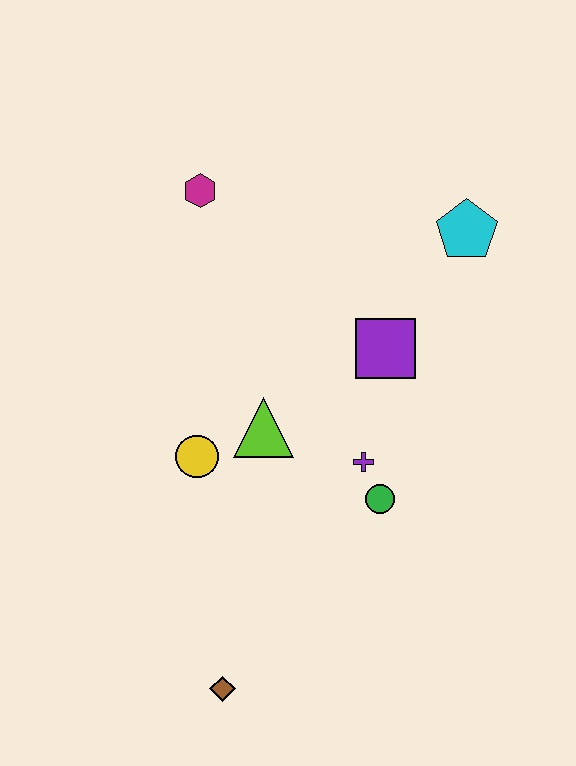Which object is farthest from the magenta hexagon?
The brown diamond is farthest from the magenta hexagon.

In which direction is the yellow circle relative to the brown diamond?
The yellow circle is above the brown diamond.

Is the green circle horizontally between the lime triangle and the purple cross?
No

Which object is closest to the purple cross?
The green circle is closest to the purple cross.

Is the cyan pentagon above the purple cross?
Yes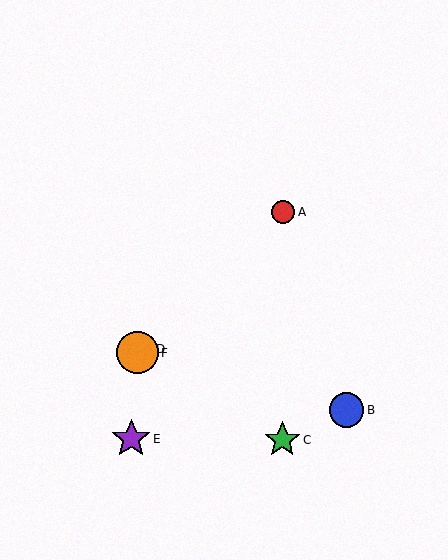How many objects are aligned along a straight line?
3 objects (A, D, F) are aligned along a straight line.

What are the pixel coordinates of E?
Object E is at (131, 439).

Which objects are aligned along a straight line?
Objects A, D, F are aligned along a straight line.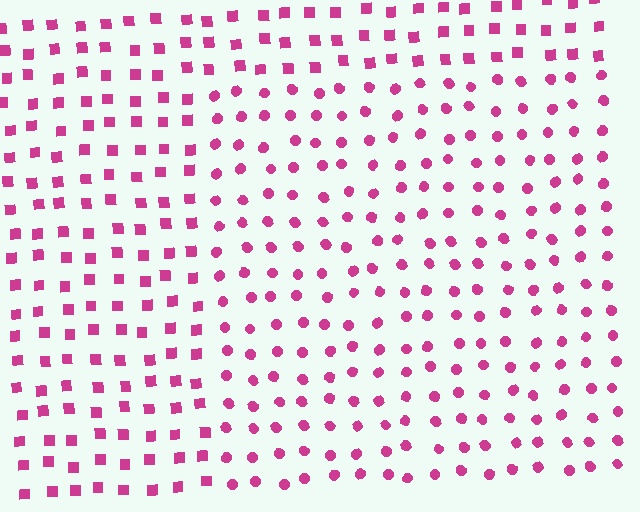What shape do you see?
I see a rectangle.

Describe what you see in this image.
The image is filled with small magenta elements arranged in a uniform grid. A rectangle-shaped region contains circles, while the surrounding area contains squares. The boundary is defined purely by the change in element shape.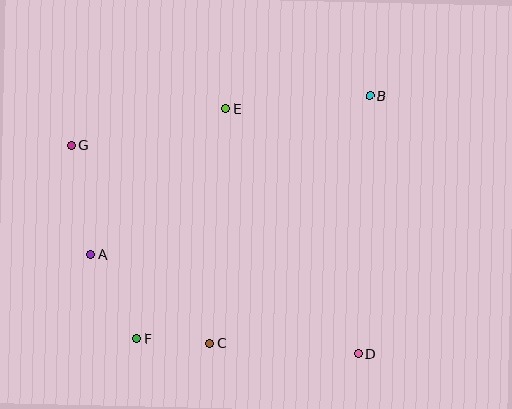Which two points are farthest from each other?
Points D and G are farthest from each other.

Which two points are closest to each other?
Points C and F are closest to each other.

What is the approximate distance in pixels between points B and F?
The distance between B and F is approximately 337 pixels.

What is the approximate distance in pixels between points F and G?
The distance between F and G is approximately 204 pixels.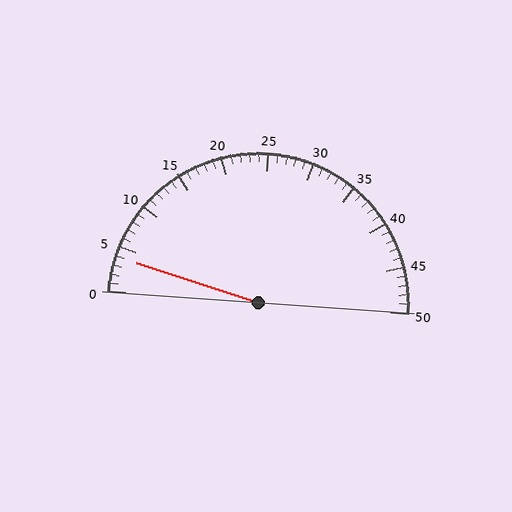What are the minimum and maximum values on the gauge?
The gauge ranges from 0 to 50.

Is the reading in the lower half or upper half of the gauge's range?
The reading is in the lower half of the range (0 to 50).